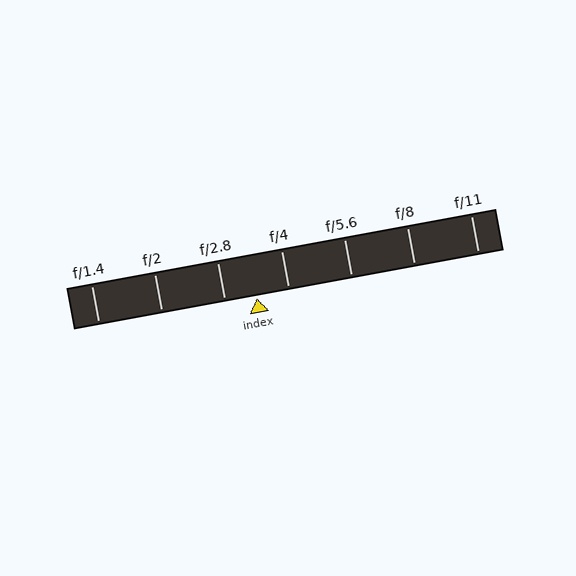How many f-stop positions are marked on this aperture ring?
There are 7 f-stop positions marked.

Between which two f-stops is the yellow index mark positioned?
The index mark is between f/2.8 and f/4.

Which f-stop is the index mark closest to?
The index mark is closest to f/2.8.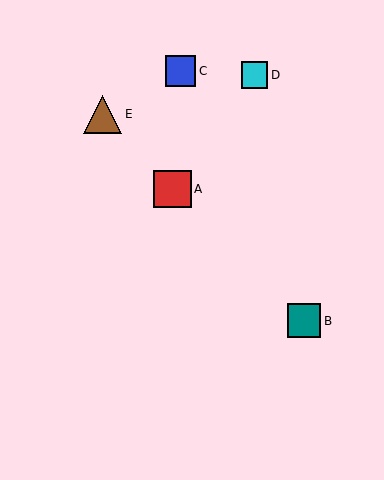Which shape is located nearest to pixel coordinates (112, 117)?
The brown triangle (labeled E) at (103, 114) is nearest to that location.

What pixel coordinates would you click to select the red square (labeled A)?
Click at (172, 189) to select the red square A.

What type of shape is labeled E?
Shape E is a brown triangle.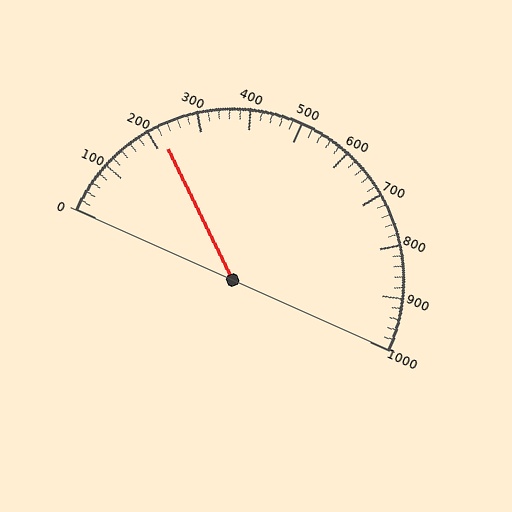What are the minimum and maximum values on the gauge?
The gauge ranges from 0 to 1000.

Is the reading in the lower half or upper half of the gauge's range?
The reading is in the lower half of the range (0 to 1000).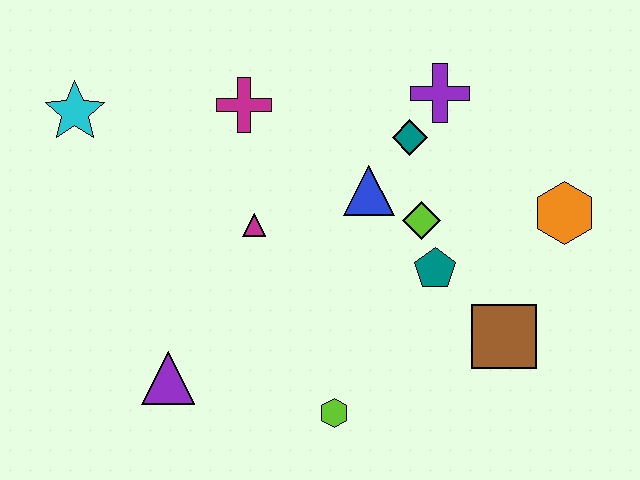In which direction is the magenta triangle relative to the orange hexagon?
The magenta triangle is to the left of the orange hexagon.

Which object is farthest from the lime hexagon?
The cyan star is farthest from the lime hexagon.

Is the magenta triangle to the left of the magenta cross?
No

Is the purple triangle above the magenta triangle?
No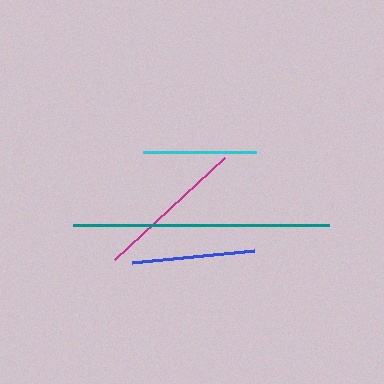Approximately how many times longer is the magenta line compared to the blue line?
The magenta line is approximately 1.2 times the length of the blue line.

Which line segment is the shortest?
The cyan line is the shortest at approximately 114 pixels.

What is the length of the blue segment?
The blue segment is approximately 123 pixels long.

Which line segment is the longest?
The teal line is the longest at approximately 256 pixels.